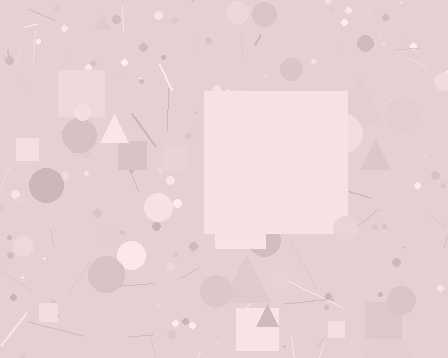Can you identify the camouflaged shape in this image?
The camouflaged shape is a square.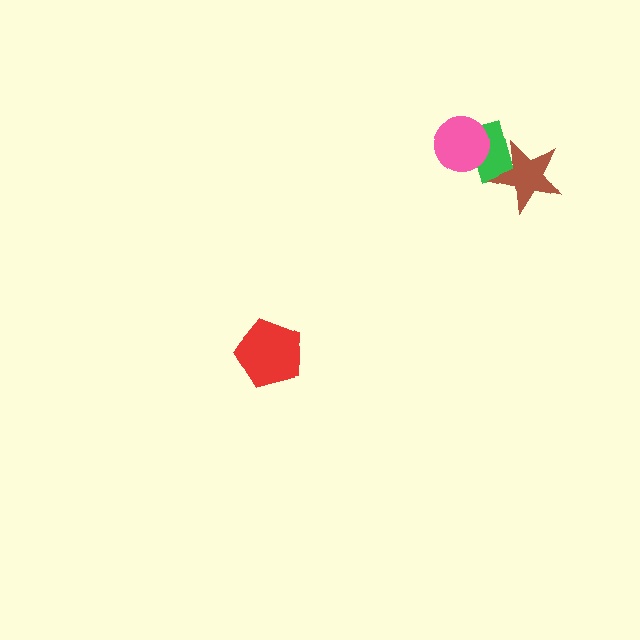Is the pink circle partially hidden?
No, no other shape covers it.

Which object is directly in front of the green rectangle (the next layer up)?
The pink circle is directly in front of the green rectangle.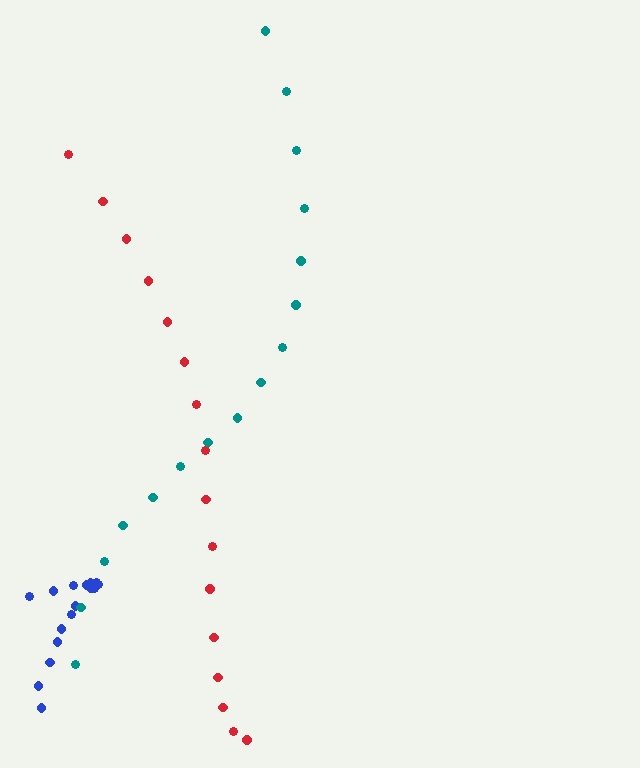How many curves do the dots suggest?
There are 3 distinct paths.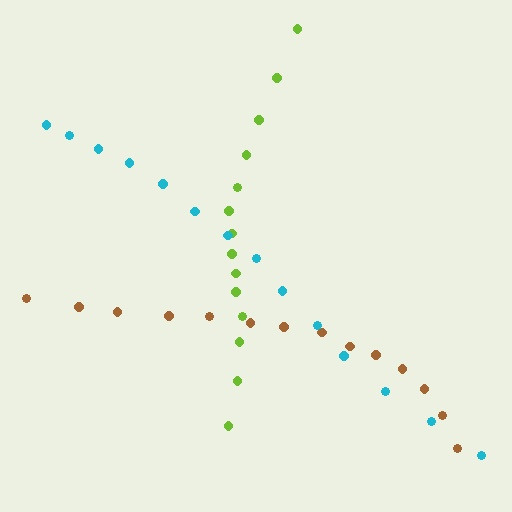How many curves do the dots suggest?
There are 3 distinct paths.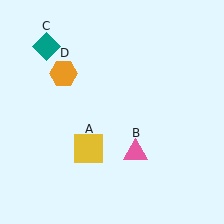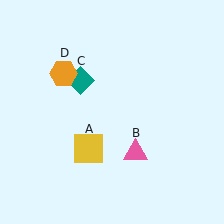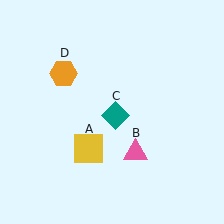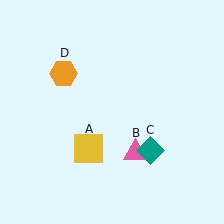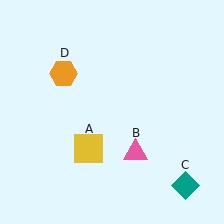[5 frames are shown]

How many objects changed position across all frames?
1 object changed position: teal diamond (object C).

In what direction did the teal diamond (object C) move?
The teal diamond (object C) moved down and to the right.